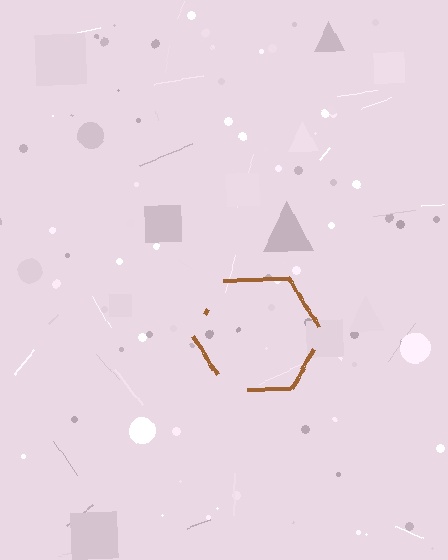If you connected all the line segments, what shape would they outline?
They would outline a hexagon.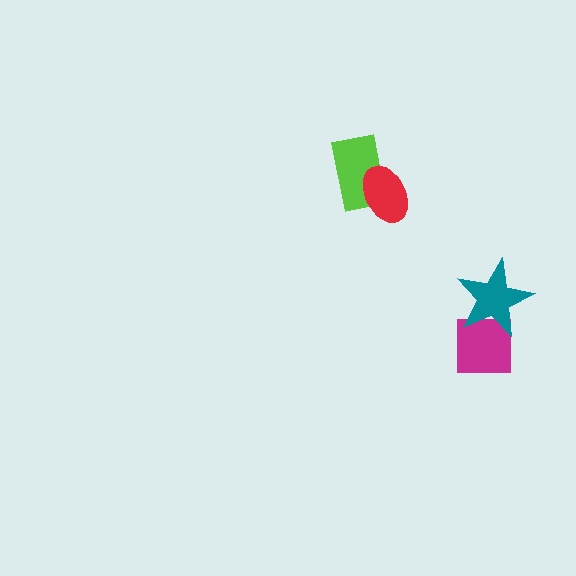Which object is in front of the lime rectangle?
The red ellipse is in front of the lime rectangle.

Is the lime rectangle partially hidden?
Yes, it is partially covered by another shape.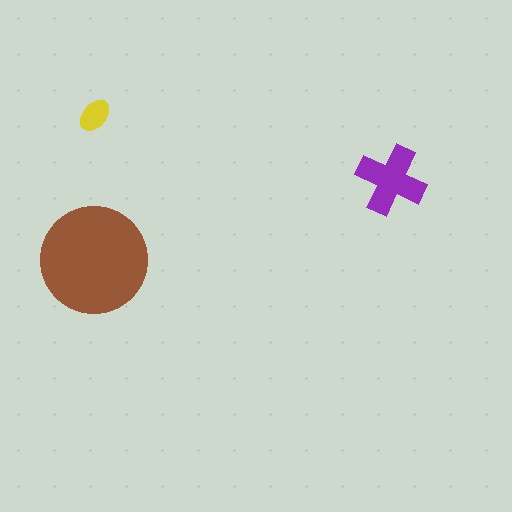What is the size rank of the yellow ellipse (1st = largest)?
3rd.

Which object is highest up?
The yellow ellipse is topmost.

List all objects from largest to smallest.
The brown circle, the purple cross, the yellow ellipse.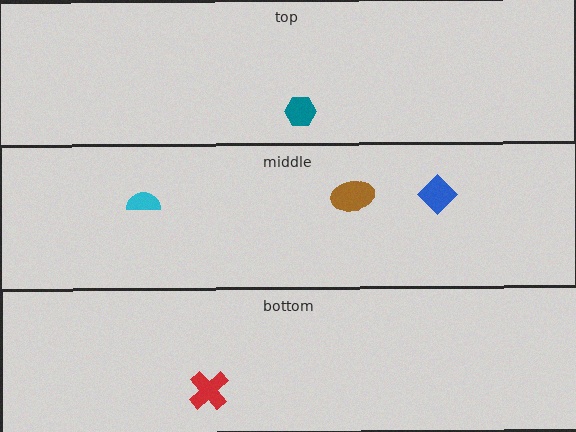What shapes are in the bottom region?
The red cross.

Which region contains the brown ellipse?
The middle region.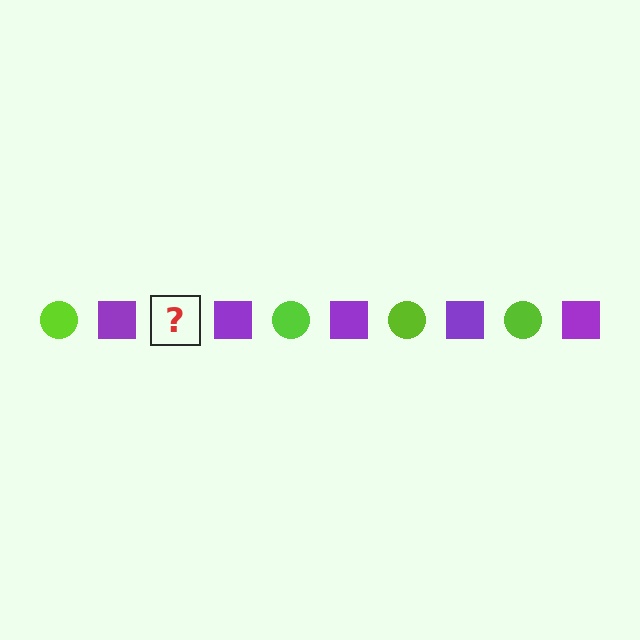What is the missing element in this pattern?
The missing element is a lime circle.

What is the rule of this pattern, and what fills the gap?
The rule is that the pattern alternates between lime circle and purple square. The gap should be filled with a lime circle.